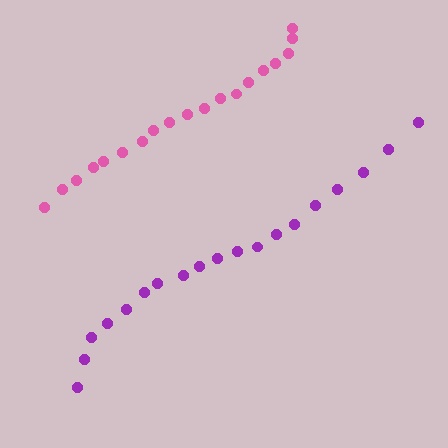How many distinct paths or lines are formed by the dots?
There are 2 distinct paths.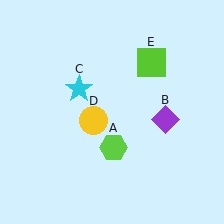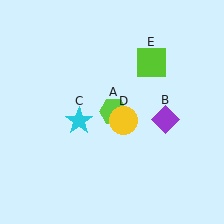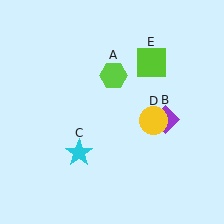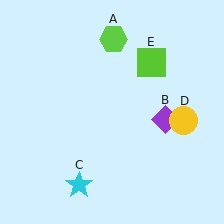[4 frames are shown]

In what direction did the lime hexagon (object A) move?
The lime hexagon (object A) moved up.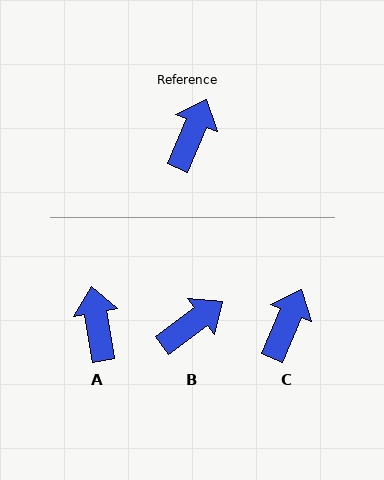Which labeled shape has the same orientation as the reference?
C.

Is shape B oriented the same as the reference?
No, it is off by about 30 degrees.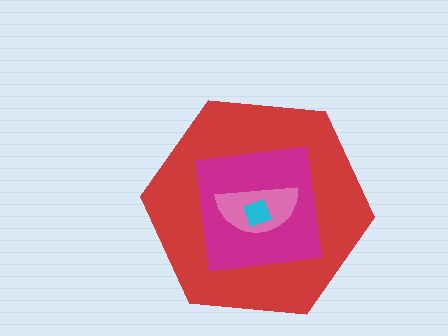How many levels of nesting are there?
4.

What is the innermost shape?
The cyan diamond.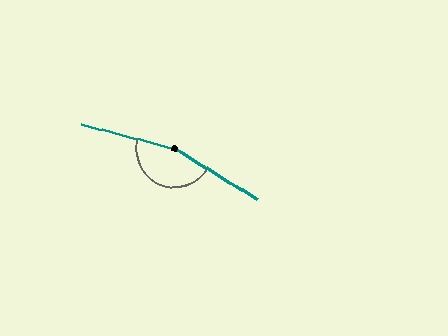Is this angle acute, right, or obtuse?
It is obtuse.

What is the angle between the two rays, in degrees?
Approximately 163 degrees.